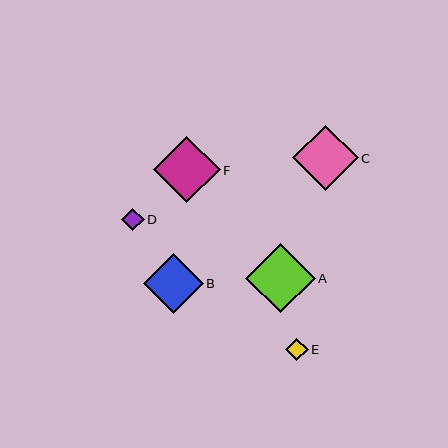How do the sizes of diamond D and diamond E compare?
Diamond D and diamond E are approximately the same size.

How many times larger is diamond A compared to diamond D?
Diamond A is approximately 3.1 times the size of diamond D.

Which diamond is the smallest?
Diamond E is the smallest with a size of approximately 23 pixels.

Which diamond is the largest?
Diamond A is the largest with a size of approximately 70 pixels.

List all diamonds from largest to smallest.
From largest to smallest: A, F, C, B, D, E.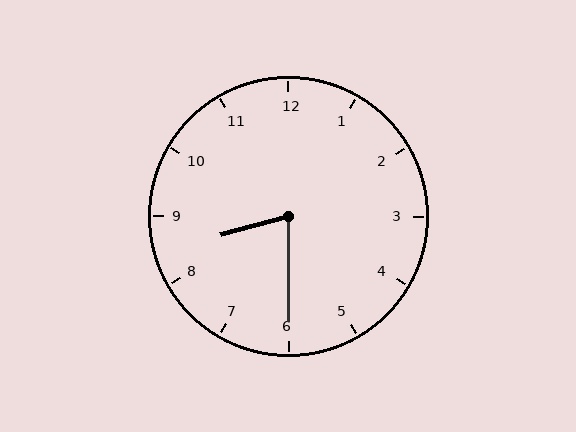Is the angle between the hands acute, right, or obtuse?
It is acute.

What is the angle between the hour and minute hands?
Approximately 75 degrees.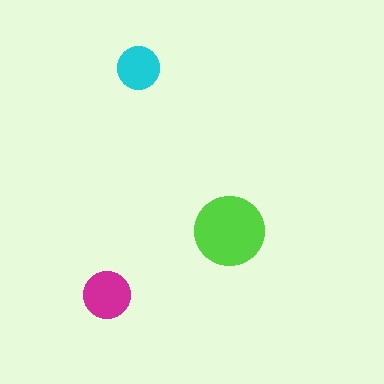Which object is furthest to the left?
The magenta circle is leftmost.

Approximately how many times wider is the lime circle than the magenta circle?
About 1.5 times wider.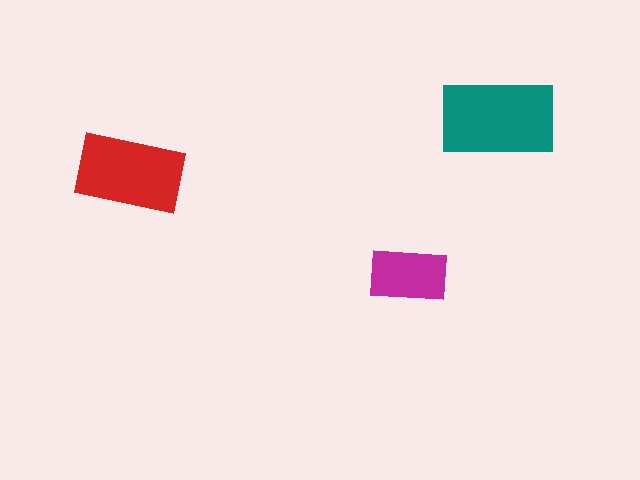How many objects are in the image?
There are 3 objects in the image.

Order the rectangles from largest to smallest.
the teal one, the red one, the magenta one.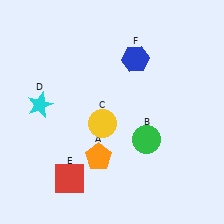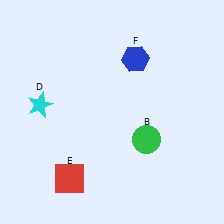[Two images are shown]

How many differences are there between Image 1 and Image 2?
There are 2 differences between the two images.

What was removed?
The yellow circle (C), the orange pentagon (A) were removed in Image 2.